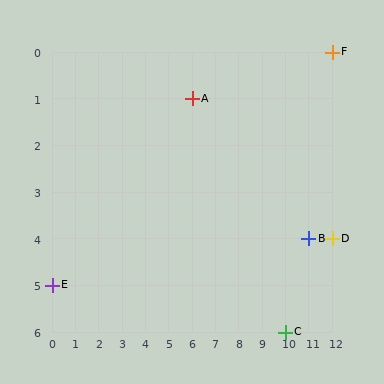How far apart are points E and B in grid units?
Points E and B are 11 columns and 1 row apart (about 11.0 grid units diagonally).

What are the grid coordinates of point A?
Point A is at grid coordinates (6, 1).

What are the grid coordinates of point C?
Point C is at grid coordinates (10, 6).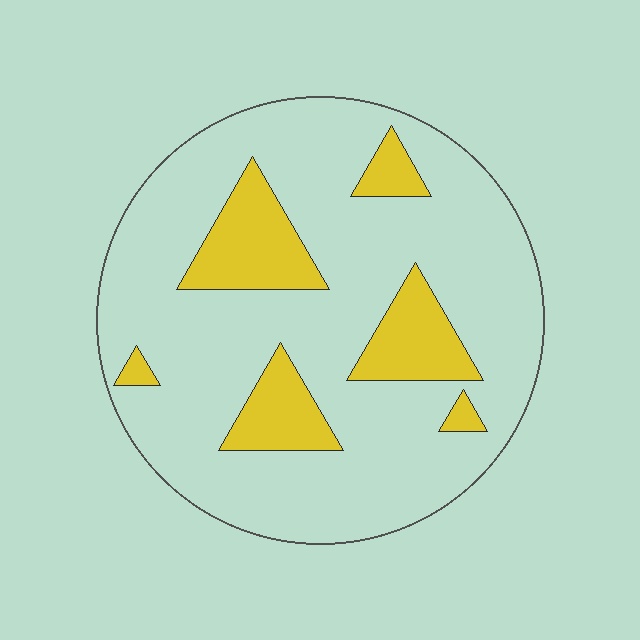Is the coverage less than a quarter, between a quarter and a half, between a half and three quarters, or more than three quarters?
Less than a quarter.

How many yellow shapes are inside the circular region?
6.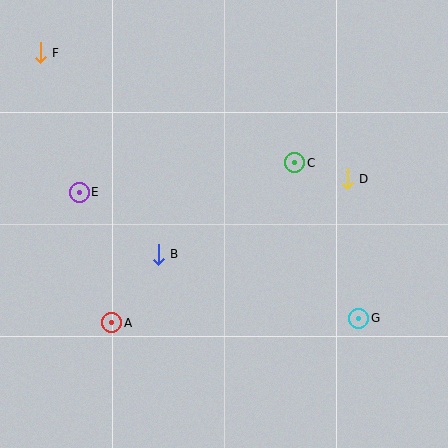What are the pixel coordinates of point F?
Point F is at (40, 53).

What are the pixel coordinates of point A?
Point A is at (112, 323).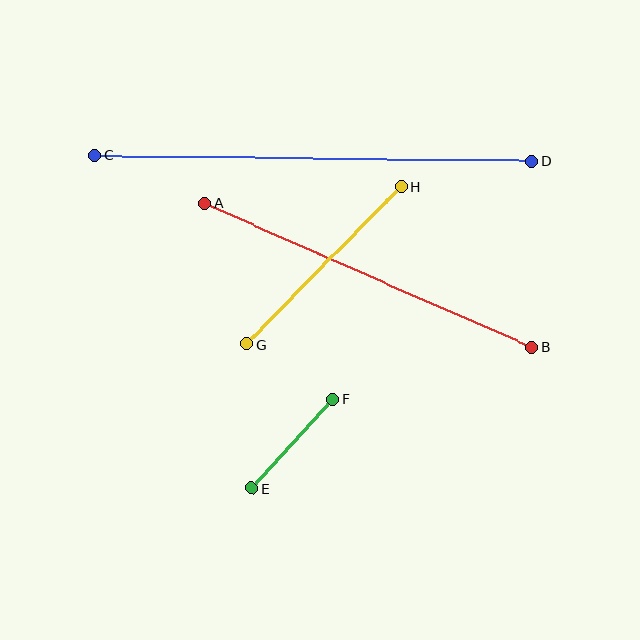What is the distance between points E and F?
The distance is approximately 121 pixels.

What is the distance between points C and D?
The distance is approximately 437 pixels.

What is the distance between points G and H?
The distance is approximately 221 pixels.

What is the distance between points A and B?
The distance is approximately 357 pixels.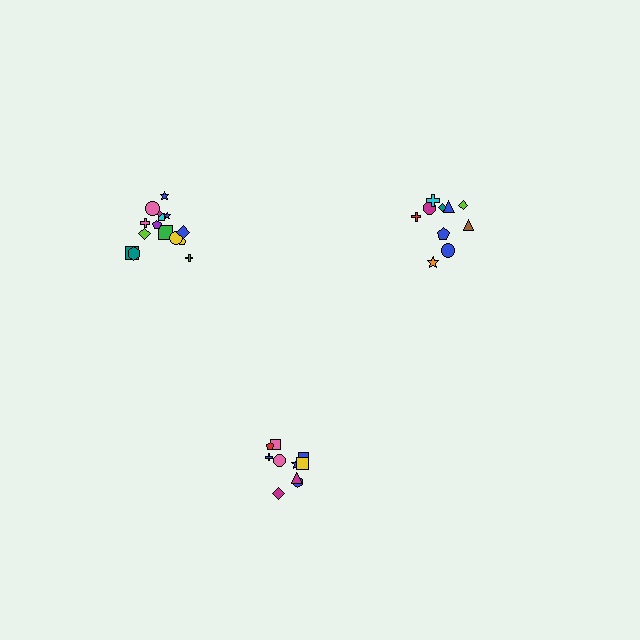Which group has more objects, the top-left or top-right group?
The top-left group.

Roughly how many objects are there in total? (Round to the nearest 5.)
Roughly 35 objects in total.